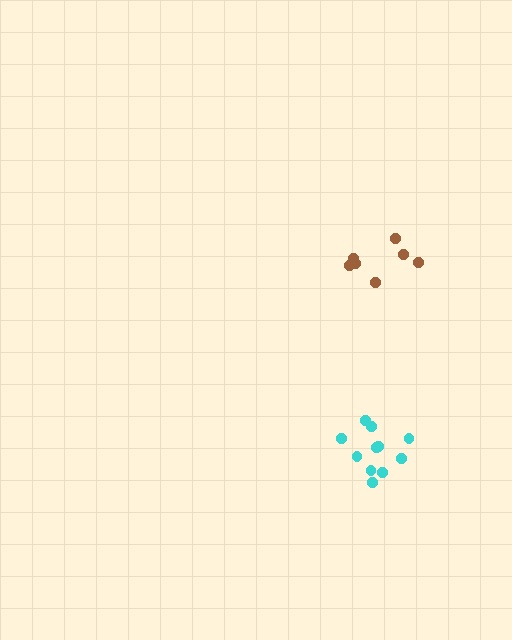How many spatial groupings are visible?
There are 2 spatial groupings.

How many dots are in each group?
Group 1: 7 dots, Group 2: 11 dots (18 total).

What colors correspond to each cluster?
The clusters are colored: brown, cyan.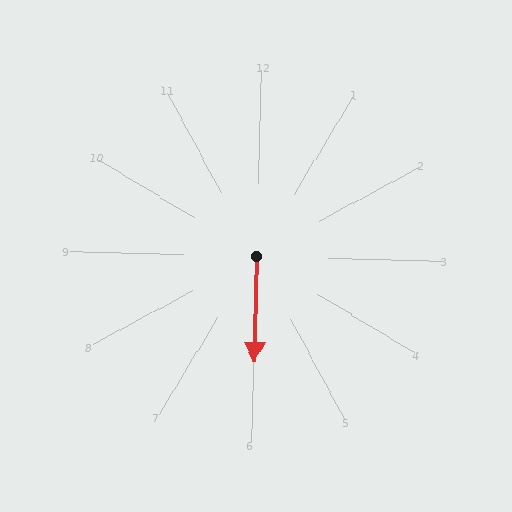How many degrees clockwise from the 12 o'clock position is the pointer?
Approximately 180 degrees.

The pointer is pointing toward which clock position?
Roughly 6 o'clock.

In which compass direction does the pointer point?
South.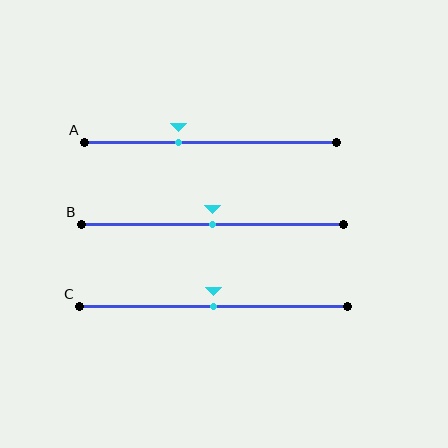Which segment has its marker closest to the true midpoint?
Segment B has its marker closest to the true midpoint.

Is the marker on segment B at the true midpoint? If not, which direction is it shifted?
Yes, the marker on segment B is at the true midpoint.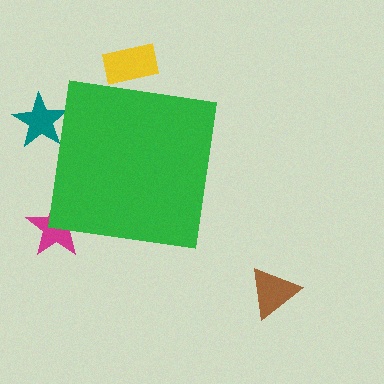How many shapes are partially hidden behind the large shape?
3 shapes are partially hidden.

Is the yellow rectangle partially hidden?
Yes, the yellow rectangle is partially hidden behind the green square.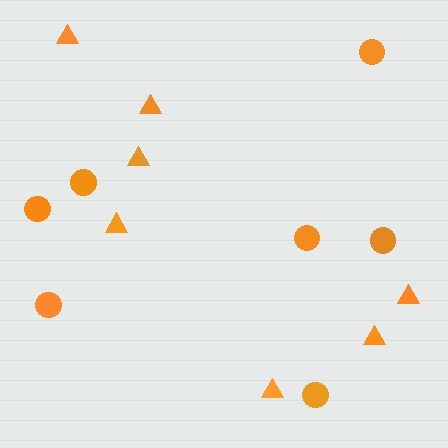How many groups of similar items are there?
There are 2 groups: one group of triangles (7) and one group of circles (7).